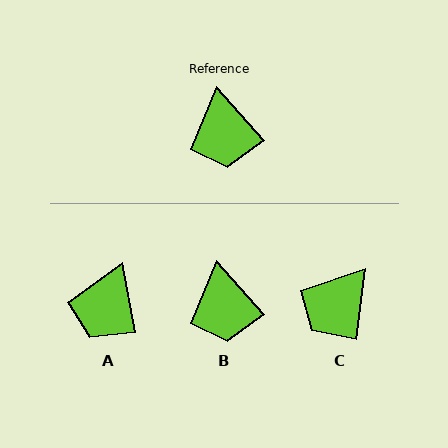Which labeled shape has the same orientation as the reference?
B.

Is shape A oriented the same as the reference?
No, it is off by about 31 degrees.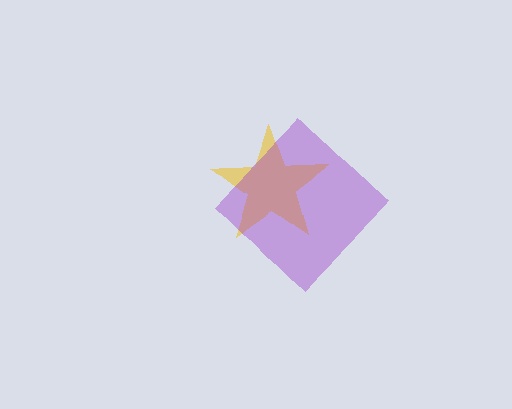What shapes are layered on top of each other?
The layered shapes are: a yellow star, a purple diamond.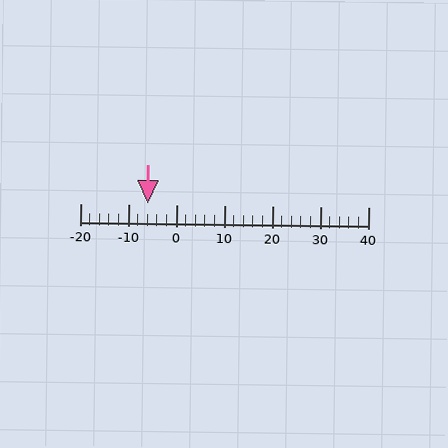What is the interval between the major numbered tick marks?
The major tick marks are spaced 10 units apart.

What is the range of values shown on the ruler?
The ruler shows values from -20 to 40.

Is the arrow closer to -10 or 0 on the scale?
The arrow is closer to -10.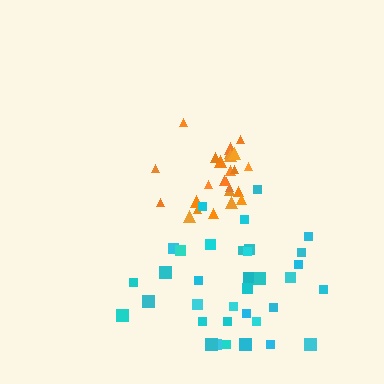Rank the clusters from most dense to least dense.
orange, cyan.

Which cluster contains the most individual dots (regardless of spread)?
Cyan (35).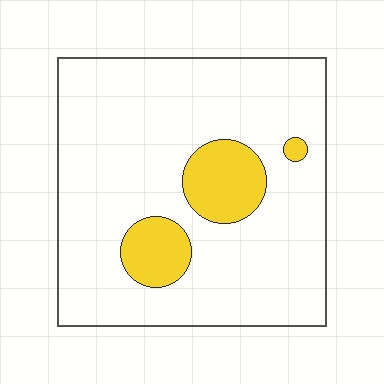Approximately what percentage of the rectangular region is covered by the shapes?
Approximately 15%.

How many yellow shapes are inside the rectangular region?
3.